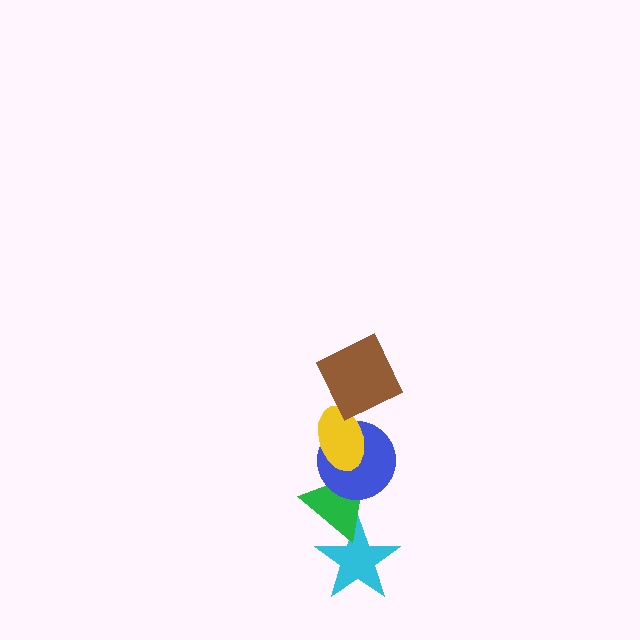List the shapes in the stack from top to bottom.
From top to bottom: the brown square, the yellow ellipse, the blue circle, the green triangle, the cyan star.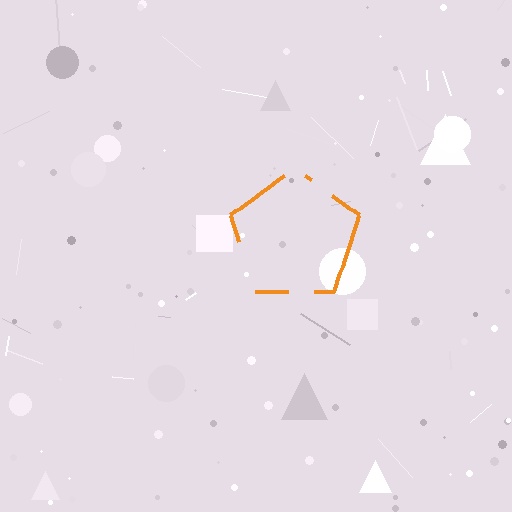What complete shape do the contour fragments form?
The contour fragments form a pentagon.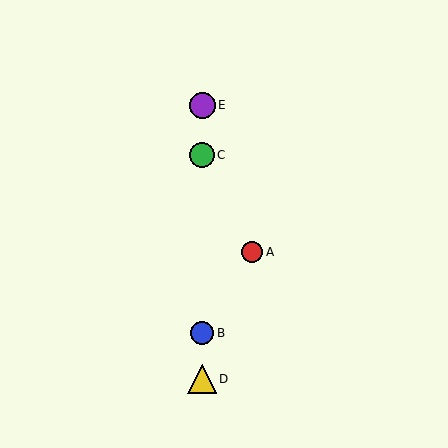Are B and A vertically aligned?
No, B is at x≈202 and A is at x≈252.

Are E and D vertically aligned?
Yes, both are at x≈202.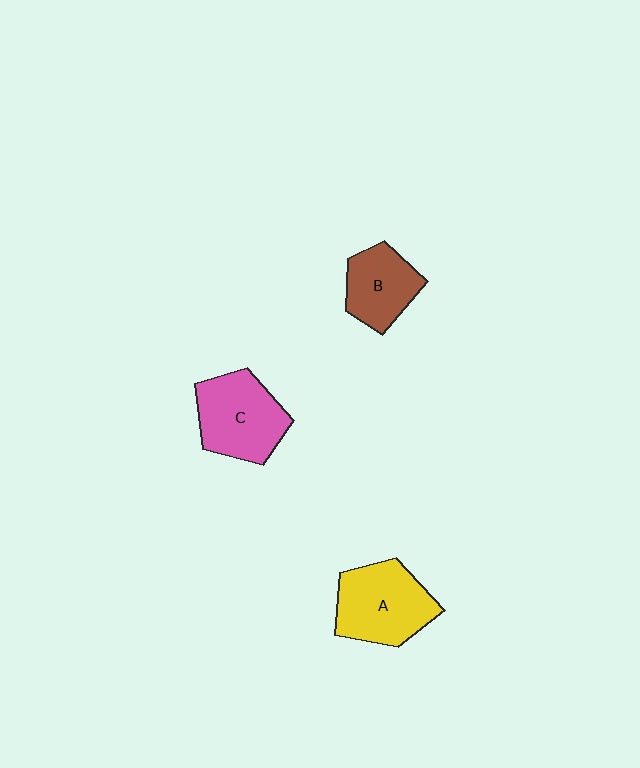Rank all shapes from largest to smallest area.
From largest to smallest: A (yellow), C (pink), B (brown).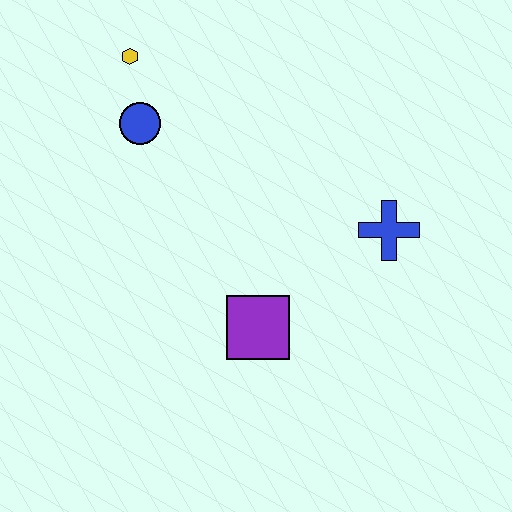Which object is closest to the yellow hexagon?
The blue circle is closest to the yellow hexagon.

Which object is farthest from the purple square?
The yellow hexagon is farthest from the purple square.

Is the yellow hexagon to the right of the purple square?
No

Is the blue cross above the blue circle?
No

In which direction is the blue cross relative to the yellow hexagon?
The blue cross is to the right of the yellow hexagon.